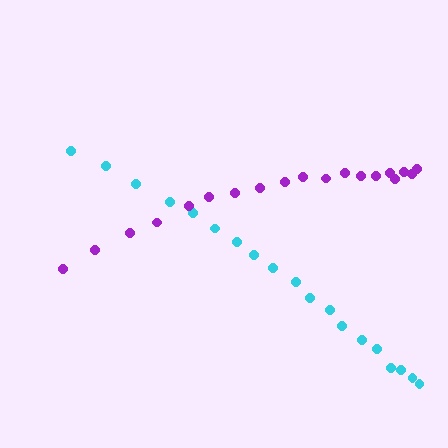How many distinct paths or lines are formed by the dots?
There are 2 distinct paths.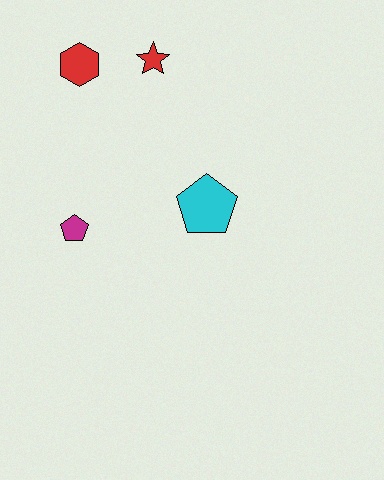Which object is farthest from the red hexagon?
The cyan pentagon is farthest from the red hexagon.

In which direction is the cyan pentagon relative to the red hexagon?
The cyan pentagon is below the red hexagon.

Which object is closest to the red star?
The red hexagon is closest to the red star.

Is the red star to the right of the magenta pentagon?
Yes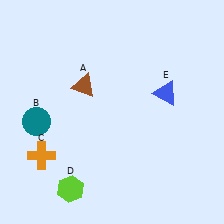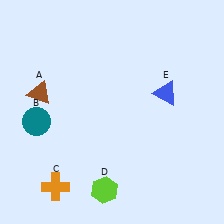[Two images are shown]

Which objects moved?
The objects that moved are: the brown triangle (A), the orange cross (C), the lime hexagon (D).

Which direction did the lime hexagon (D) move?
The lime hexagon (D) moved right.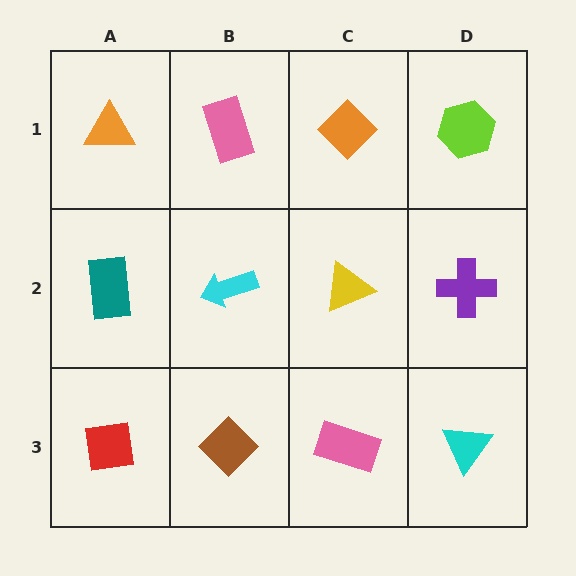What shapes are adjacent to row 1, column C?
A yellow triangle (row 2, column C), a pink rectangle (row 1, column B), a lime hexagon (row 1, column D).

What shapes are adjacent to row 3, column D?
A purple cross (row 2, column D), a pink rectangle (row 3, column C).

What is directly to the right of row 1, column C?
A lime hexagon.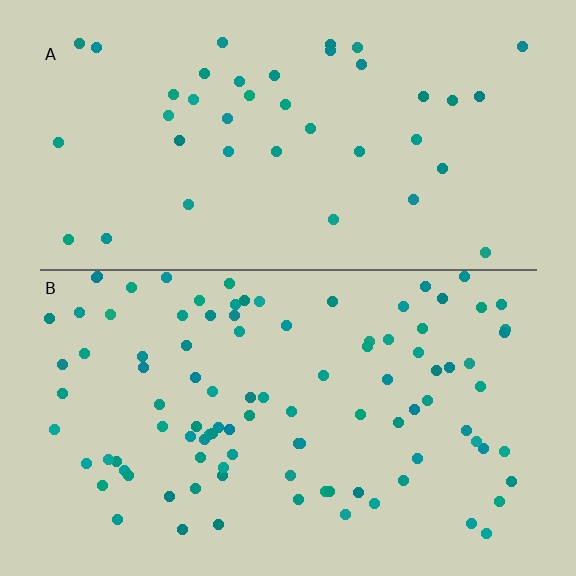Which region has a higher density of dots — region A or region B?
B (the bottom).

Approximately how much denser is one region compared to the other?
Approximately 2.4× — region B over region A.